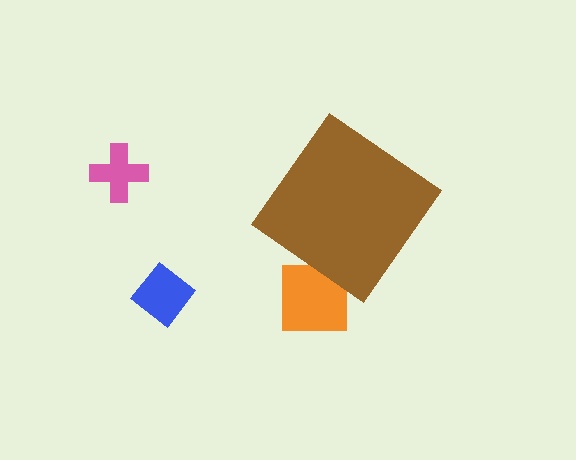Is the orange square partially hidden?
Yes, the orange square is partially hidden behind the brown diamond.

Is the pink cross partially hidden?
No, the pink cross is fully visible.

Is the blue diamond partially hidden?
No, the blue diamond is fully visible.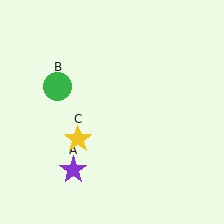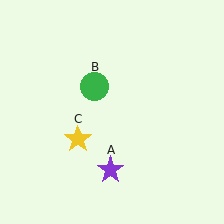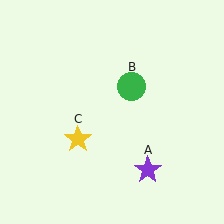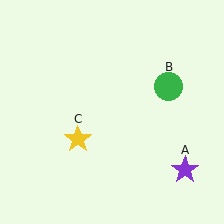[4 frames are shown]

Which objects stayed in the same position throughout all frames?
Yellow star (object C) remained stationary.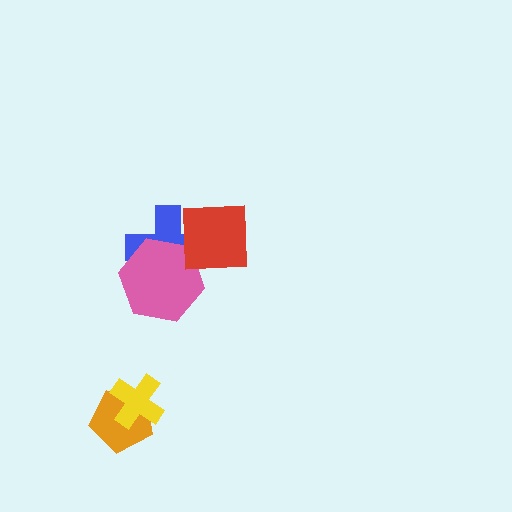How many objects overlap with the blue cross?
2 objects overlap with the blue cross.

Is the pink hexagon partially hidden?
Yes, it is partially covered by another shape.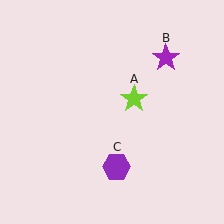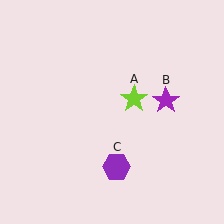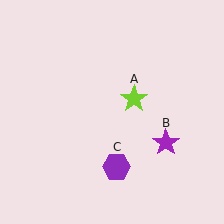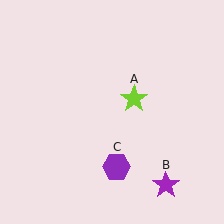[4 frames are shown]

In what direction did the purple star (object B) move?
The purple star (object B) moved down.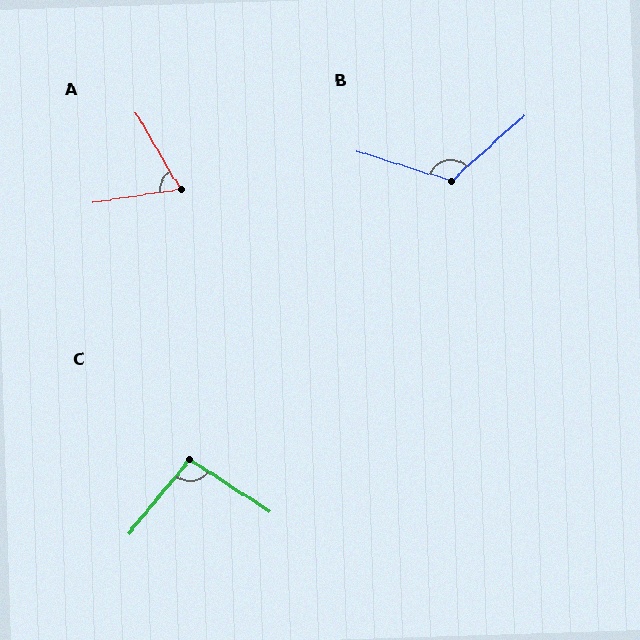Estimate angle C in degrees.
Approximately 96 degrees.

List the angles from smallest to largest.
A (69°), C (96°), B (121°).